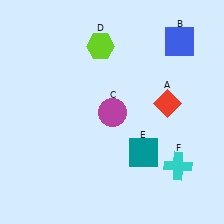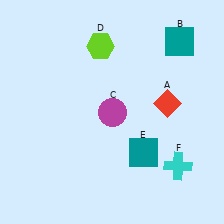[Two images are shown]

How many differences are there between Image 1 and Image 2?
There is 1 difference between the two images.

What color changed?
The square (B) changed from blue in Image 1 to teal in Image 2.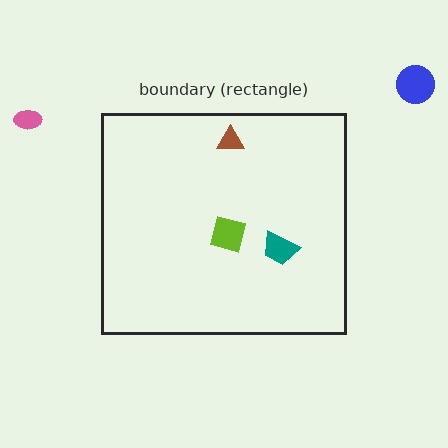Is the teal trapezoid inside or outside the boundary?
Inside.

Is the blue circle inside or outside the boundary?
Outside.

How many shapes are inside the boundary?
3 inside, 2 outside.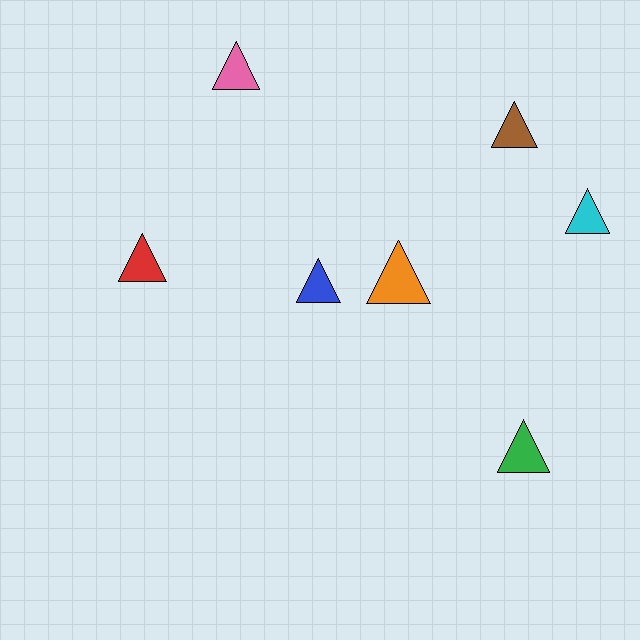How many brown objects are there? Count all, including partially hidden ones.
There is 1 brown object.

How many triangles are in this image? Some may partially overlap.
There are 7 triangles.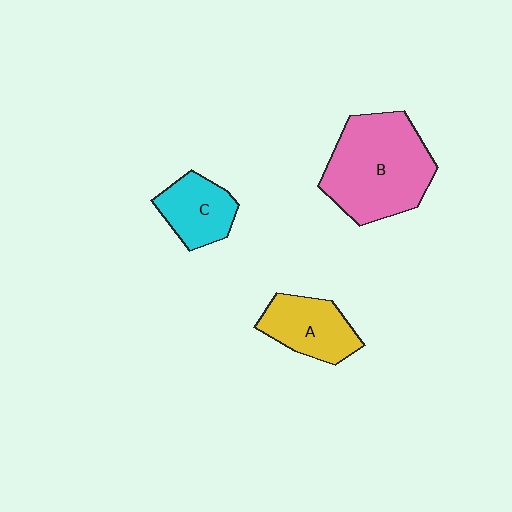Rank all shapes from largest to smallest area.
From largest to smallest: B (pink), A (yellow), C (cyan).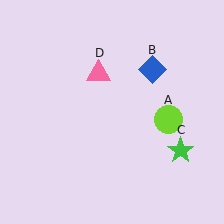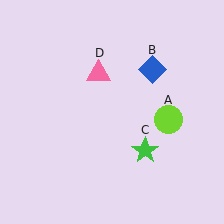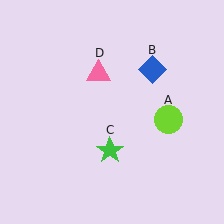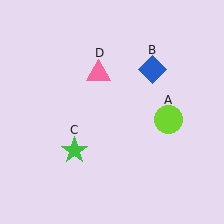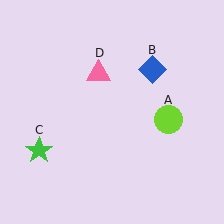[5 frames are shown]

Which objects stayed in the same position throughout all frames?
Lime circle (object A) and blue diamond (object B) and pink triangle (object D) remained stationary.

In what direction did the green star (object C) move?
The green star (object C) moved left.